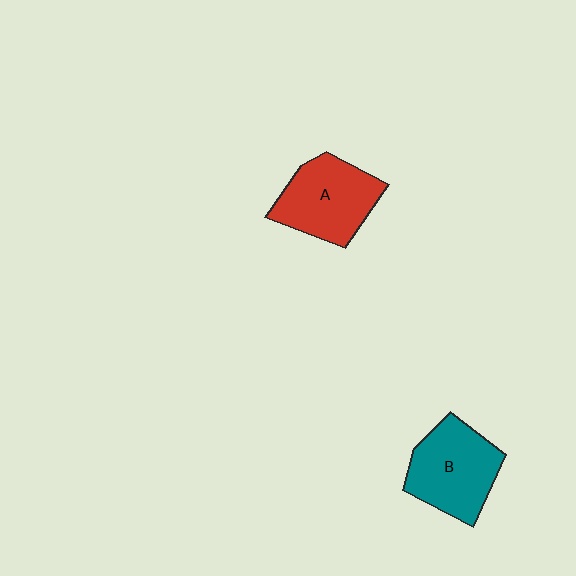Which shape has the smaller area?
Shape A (red).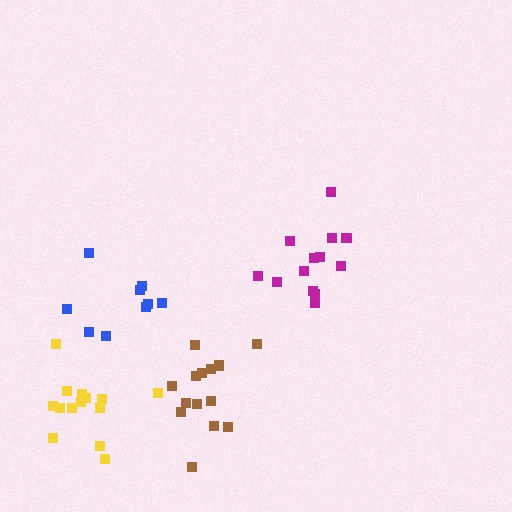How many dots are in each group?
Group 1: 14 dots, Group 2: 9 dots, Group 3: 14 dots, Group 4: 13 dots (50 total).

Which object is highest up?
The magenta cluster is topmost.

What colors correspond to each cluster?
The clusters are colored: yellow, blue, brown, magenta.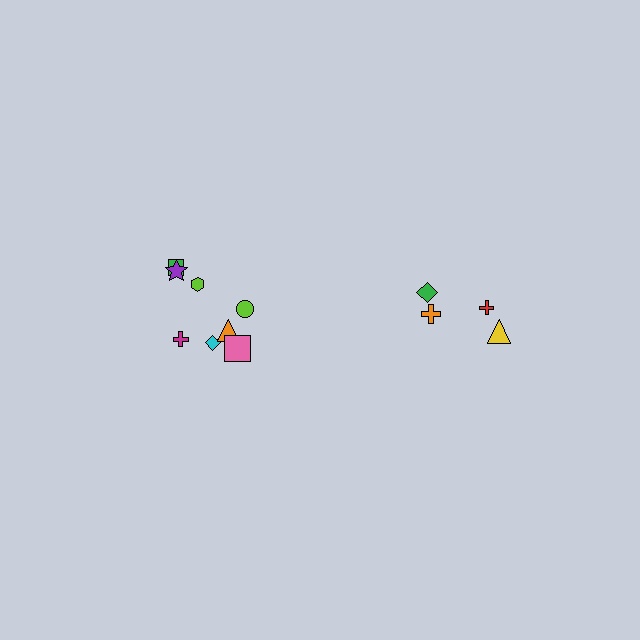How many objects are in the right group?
There are 4 objects.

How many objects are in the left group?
There are 8 objects.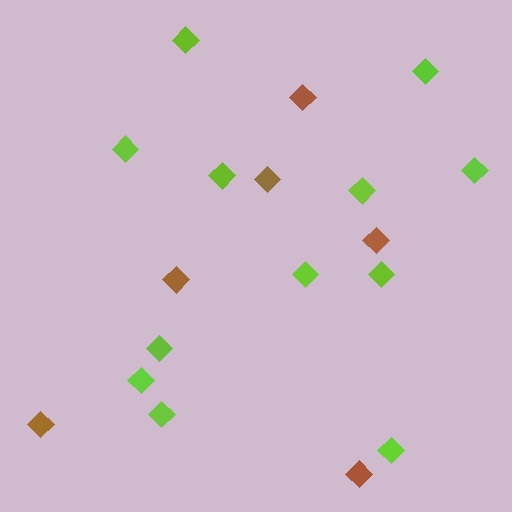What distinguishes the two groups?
There are 2 groups: one group of lime diamonds (12) and one group of brown diamonds (6).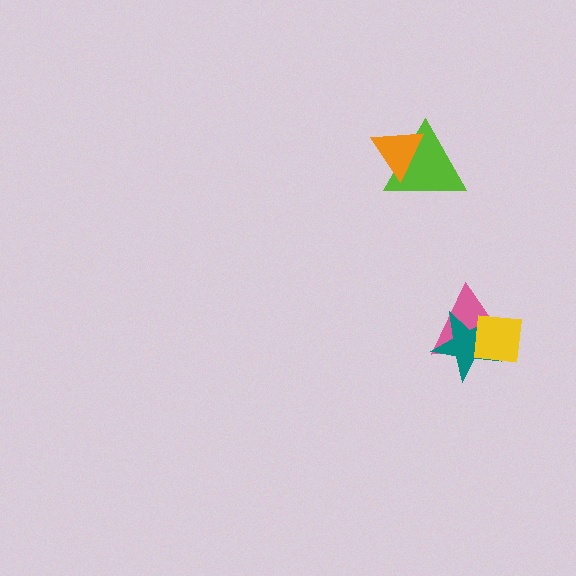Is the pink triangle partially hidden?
Yes, it is partially covered by another shape.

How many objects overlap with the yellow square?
2 objects overlap with the yellow square.